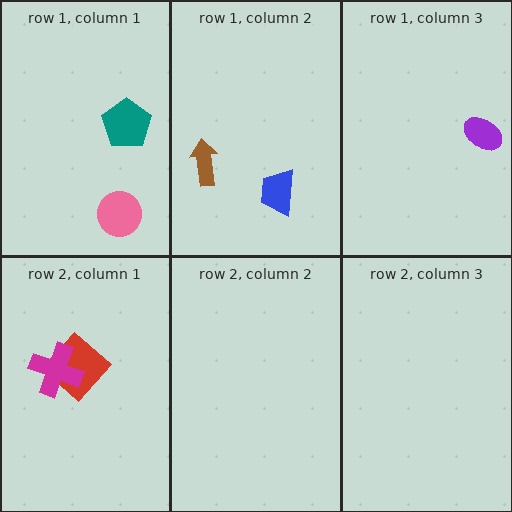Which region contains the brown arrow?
The row 1, column 2 region.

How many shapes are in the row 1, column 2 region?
2.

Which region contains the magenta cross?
The row 2, column 1 region.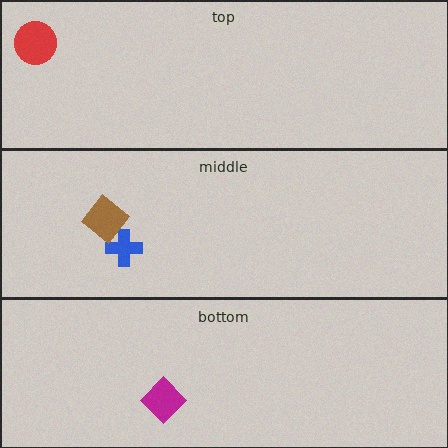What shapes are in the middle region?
The blue cross, the brown diamond.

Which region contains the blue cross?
The middle region.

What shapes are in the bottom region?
The magenta diamond.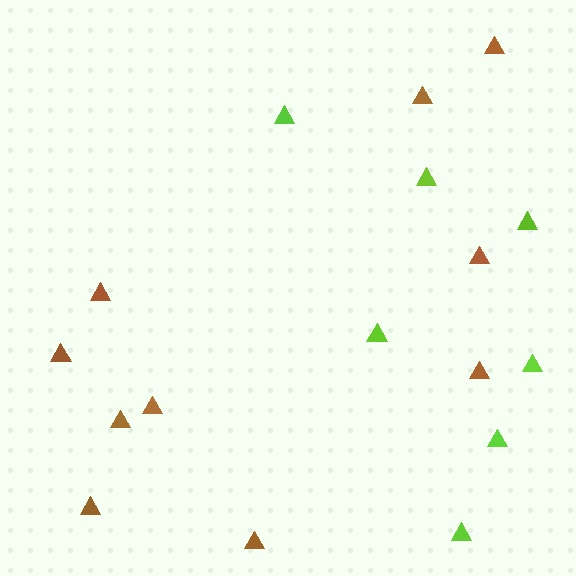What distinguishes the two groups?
There are 2 groups: one group of lime triangles (7) and one group of brown triangles (10).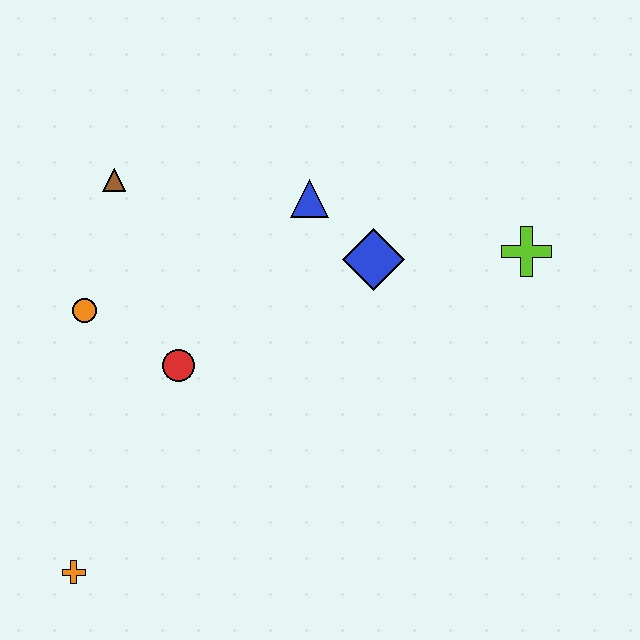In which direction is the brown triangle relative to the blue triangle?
The brown triangle is to the left of the blue triangle.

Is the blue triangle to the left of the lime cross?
Yes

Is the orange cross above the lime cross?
No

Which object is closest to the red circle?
The orange circle is closest to the red circle.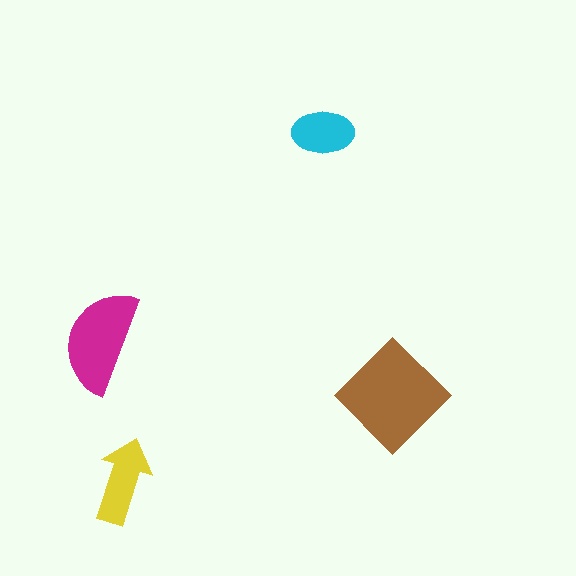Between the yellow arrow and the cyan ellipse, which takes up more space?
The yellow arrow.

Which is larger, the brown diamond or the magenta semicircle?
The brown diamond.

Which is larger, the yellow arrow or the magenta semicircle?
The magenta semicircle.